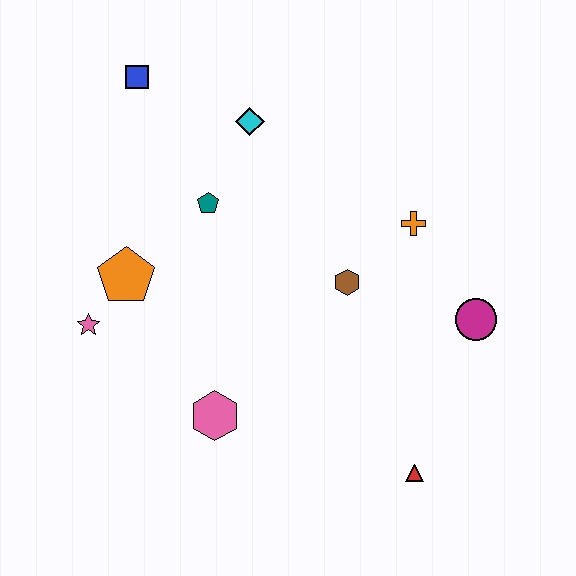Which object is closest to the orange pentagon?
The pink star is closest to the orange pentagon.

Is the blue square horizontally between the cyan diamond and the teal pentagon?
No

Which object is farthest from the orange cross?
The pink star is farthest from the orange cross.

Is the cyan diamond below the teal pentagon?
No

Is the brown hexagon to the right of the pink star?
Yes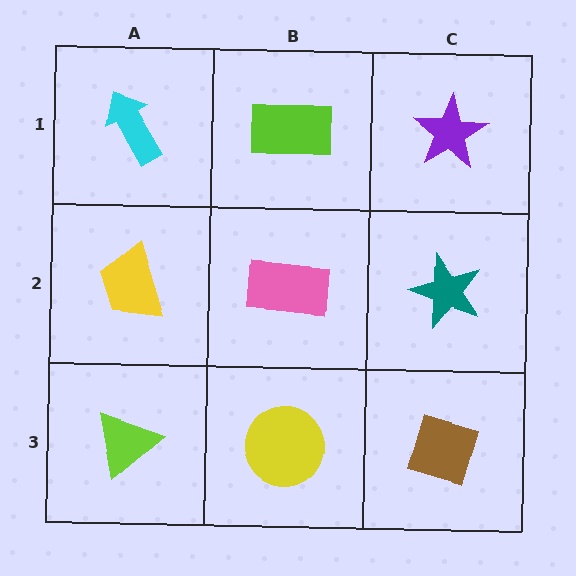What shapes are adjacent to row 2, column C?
A purple star (row 1, column C), a brown diamond (row 3, column C), a pink rectangle (row 2, column B).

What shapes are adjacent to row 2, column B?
A lime rectangle (row 1, column B), a yellow circle (row 3, column B), a yellow trapezoid (row 2, column A), a teal star (row 2, column C).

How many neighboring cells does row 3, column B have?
3.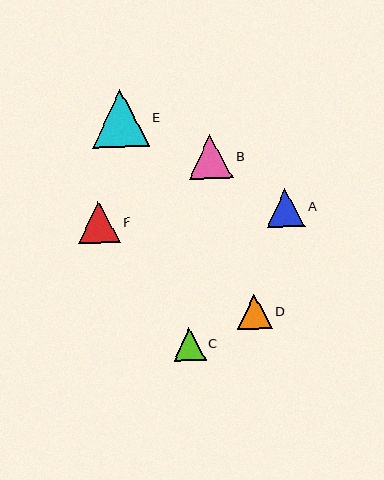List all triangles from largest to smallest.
From largest to smallest: E, B, F, A, D, C.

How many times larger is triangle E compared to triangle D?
Triangle E is approximately 1.7 times the size of triangle D.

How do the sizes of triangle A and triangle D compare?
Triangle A and triangle D are approximately the same size.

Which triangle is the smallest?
Triangle C is the smallest with a size of approximately 32 pixels.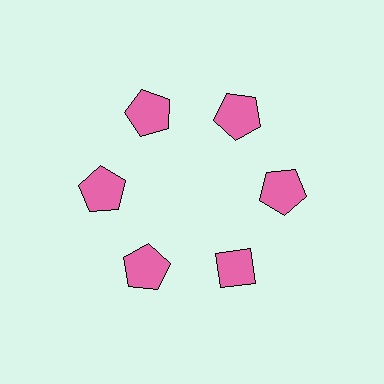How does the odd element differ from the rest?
It has a different shape: diamond instead of pentagon.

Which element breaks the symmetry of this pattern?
The pink diamond at roughly the 5 o'clock position breaks the symmetry. All other shapes are pink pentagons.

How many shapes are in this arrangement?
There are 6 shapes arranged in a ring pattern.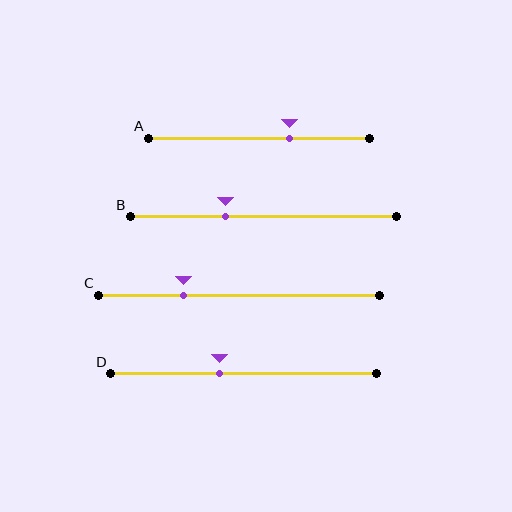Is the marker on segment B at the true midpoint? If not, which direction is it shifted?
No, the marker on segment B is shifted to the left by about 14% of the segment length.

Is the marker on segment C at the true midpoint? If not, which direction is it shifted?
No, the marker on segment C is shifted to the left by about 20% of the segment length.